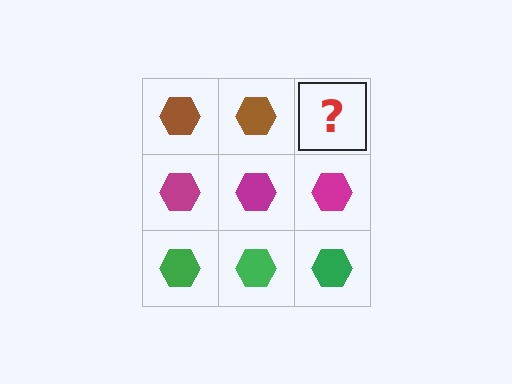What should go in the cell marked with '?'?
The missing cell should contain a brown hexagon.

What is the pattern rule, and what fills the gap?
The rule is that each row has a consistent color. The gap should be filled with a brown hexagon.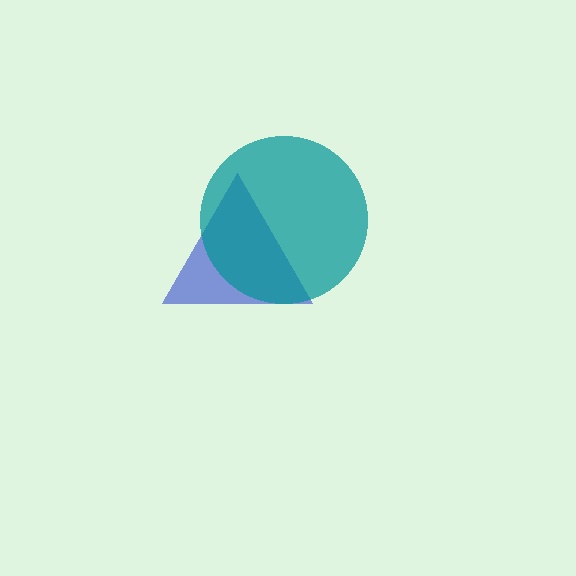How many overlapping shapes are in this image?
There are 2 overlapping shapes in the image.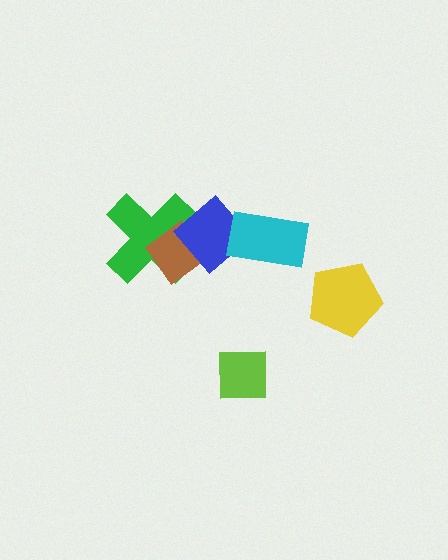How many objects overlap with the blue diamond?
3 objects overlap with the blue diamond.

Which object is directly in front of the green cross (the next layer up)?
The brown diamond is directly in front of the green cross.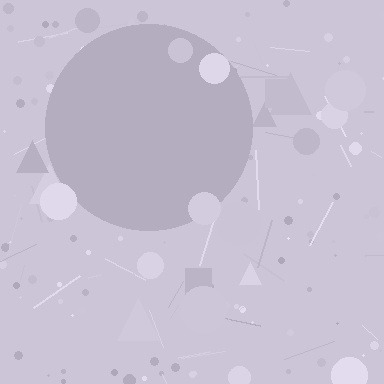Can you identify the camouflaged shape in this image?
The camouflaged shape is a circle.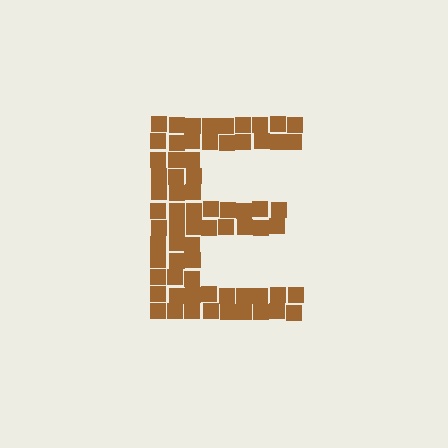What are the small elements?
The small elements are squares.